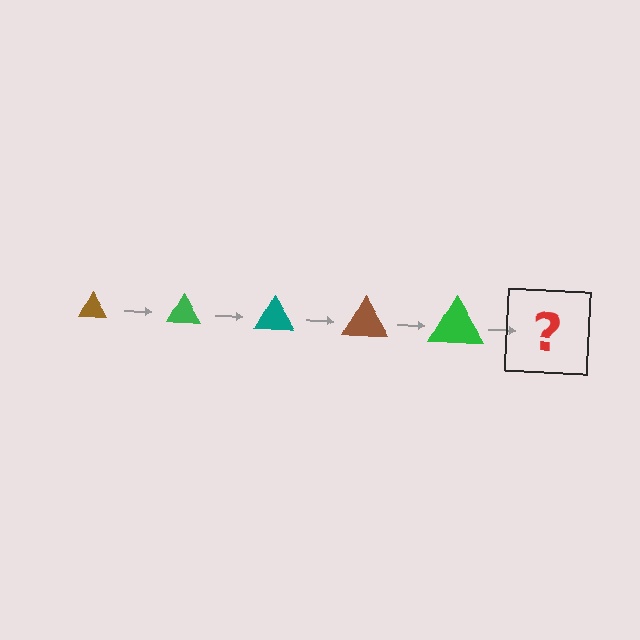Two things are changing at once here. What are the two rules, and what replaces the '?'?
The two rules are that the triangle grows larger each step and the color cycles through brown, green, and teal. The '?' should be a teal triangle, larger than the previous one.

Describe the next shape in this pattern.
It should be a teal triangle, larger than the previous one.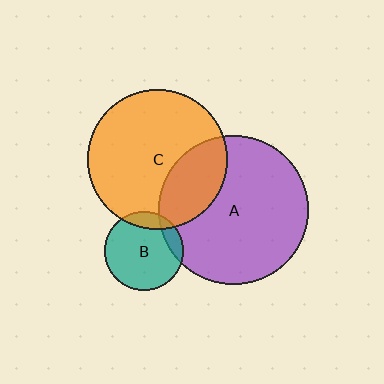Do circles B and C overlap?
Yes.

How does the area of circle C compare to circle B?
Approximately 3.2 times.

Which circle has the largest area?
Circle A (purple).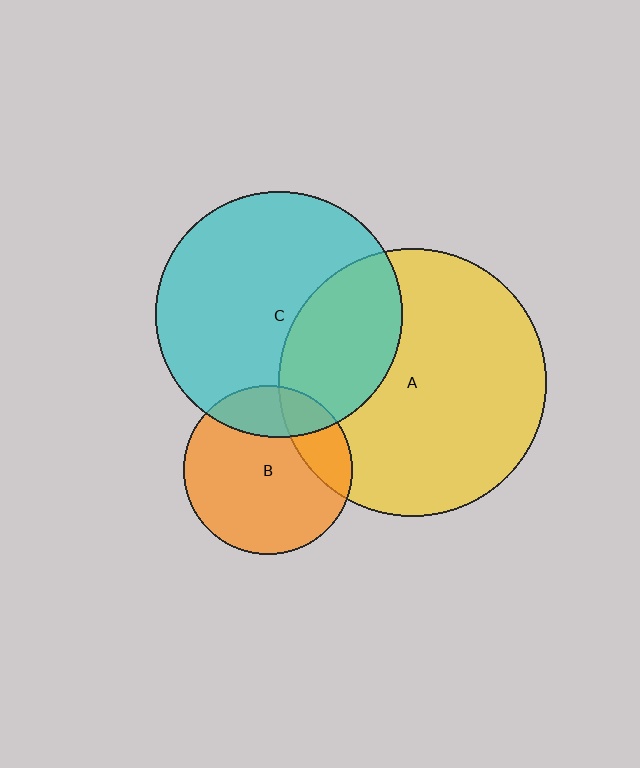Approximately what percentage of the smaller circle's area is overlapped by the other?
Approximately 35%.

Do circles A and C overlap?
Yes.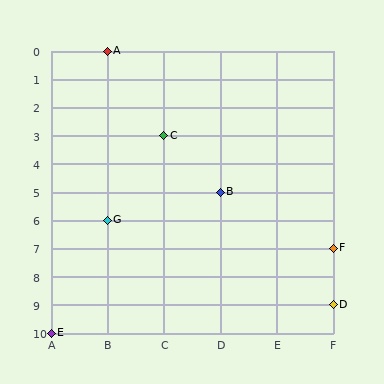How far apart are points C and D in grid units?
Points C and D are 3 columns and 6 rows apart (about 6.7 grid units diagonally).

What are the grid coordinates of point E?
Point E is at grid coordinates (A, 10).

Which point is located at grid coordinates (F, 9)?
Point D is at (F, 9).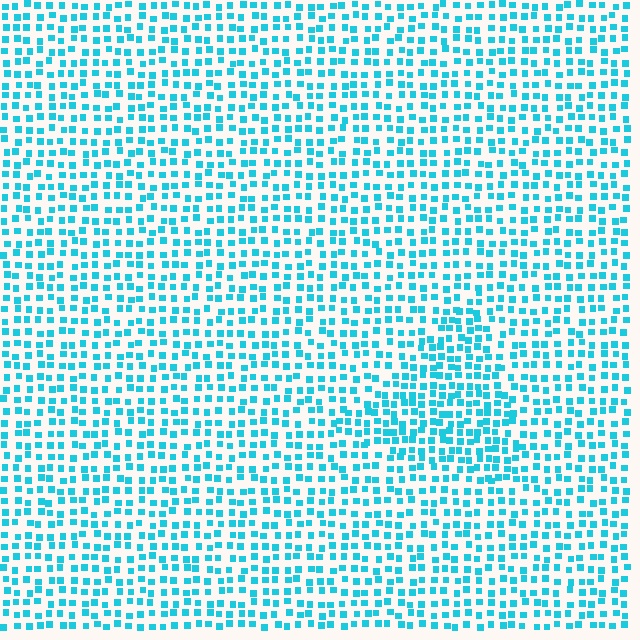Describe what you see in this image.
The image contains small cyan elements arranged at two different densities. A triangle-shaped region is visible where the elements are more densely packed than the surrounding area.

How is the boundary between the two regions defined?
The boundary is defined by a change in element density (approximately 1.5x ratio). All elements are the same color, size, and shape.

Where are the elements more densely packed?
The elements are more densely packed inside the triangle boundary.